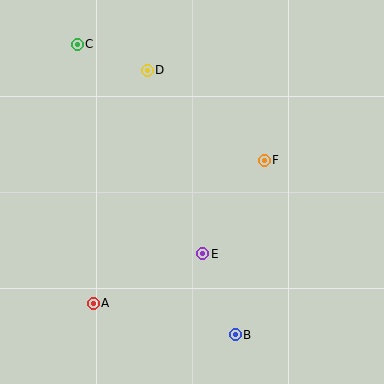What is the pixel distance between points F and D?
The distance between F and D is 148 pixels.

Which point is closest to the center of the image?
Point E at (203, 254) is closest to the center.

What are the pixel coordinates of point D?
Point D is at (147, 71).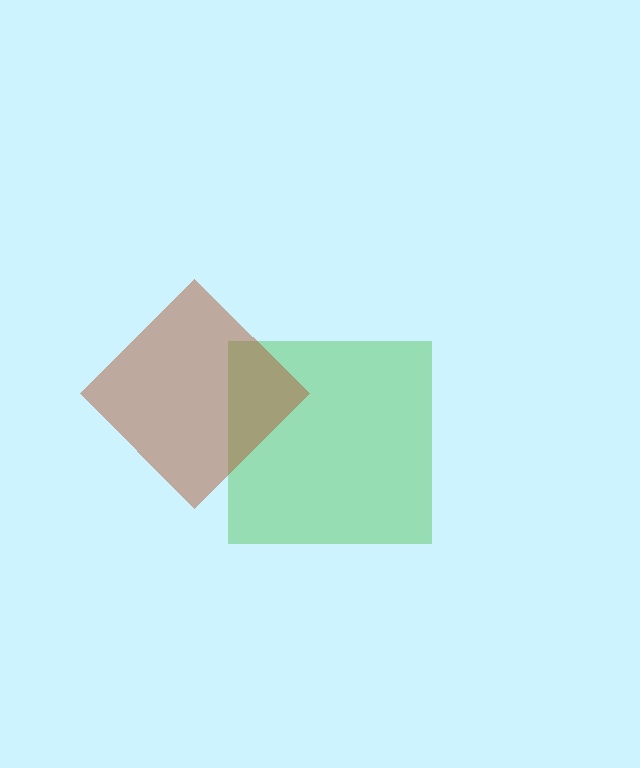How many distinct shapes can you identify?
There are 2 distinct shapes: a green square, a brown diamond.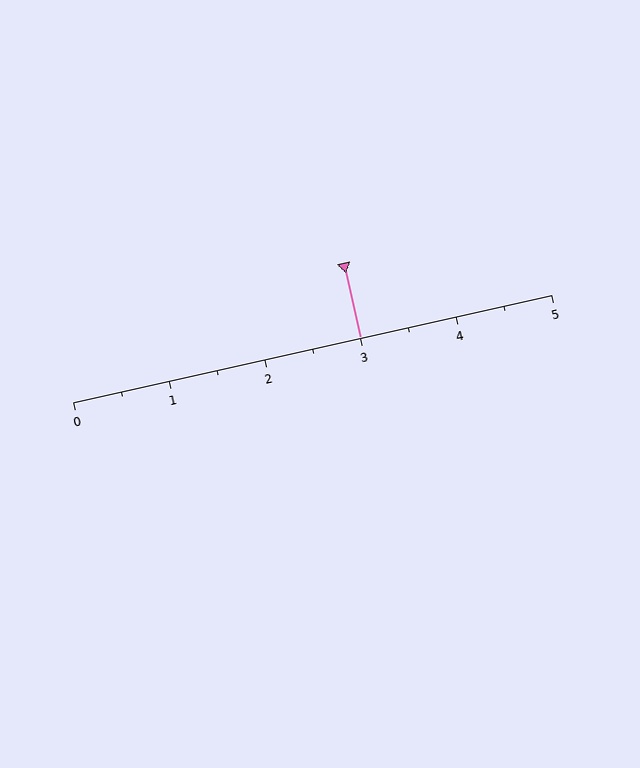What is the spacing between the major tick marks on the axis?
The major ticks are spaced 1 apart.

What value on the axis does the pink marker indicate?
The marker indicates approximately 3.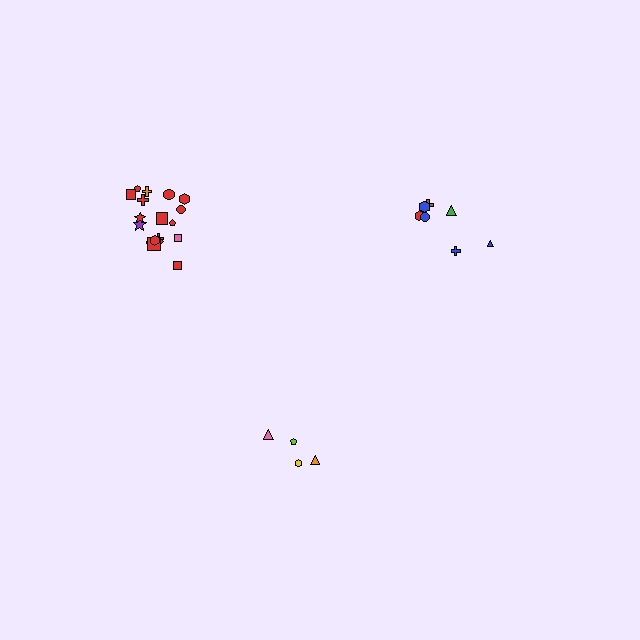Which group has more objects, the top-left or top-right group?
The top-left group.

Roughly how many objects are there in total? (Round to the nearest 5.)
Roughly 30 objects in total.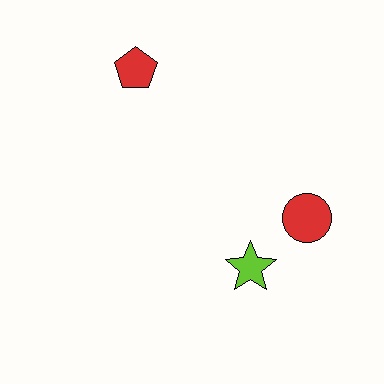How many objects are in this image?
There are 3 objects.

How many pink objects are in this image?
There are no pink objects.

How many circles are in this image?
There is 1 circle.